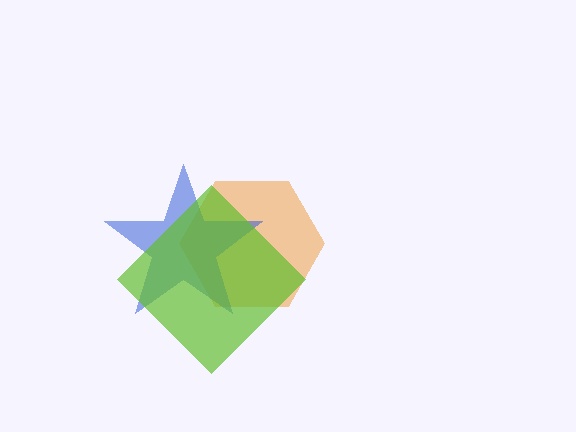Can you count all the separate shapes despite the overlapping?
Yes, there are 3 separate shapes.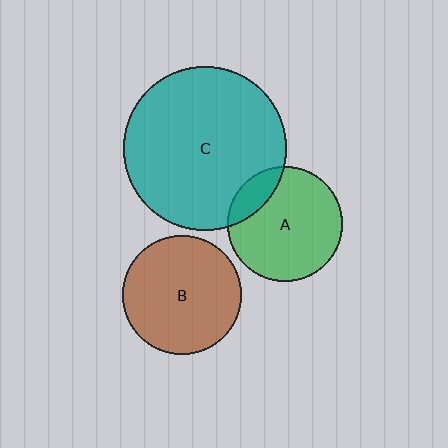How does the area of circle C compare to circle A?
Approximately 2.0 times.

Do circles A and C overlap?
Yes.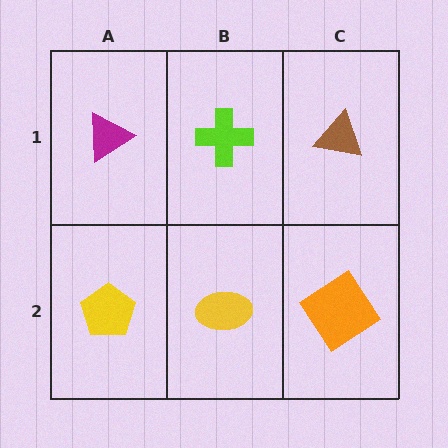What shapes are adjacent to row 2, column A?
A magenta triangle (row 1, column A), a yellow ellipse (row 2, column B).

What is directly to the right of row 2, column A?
A yellow ellipse.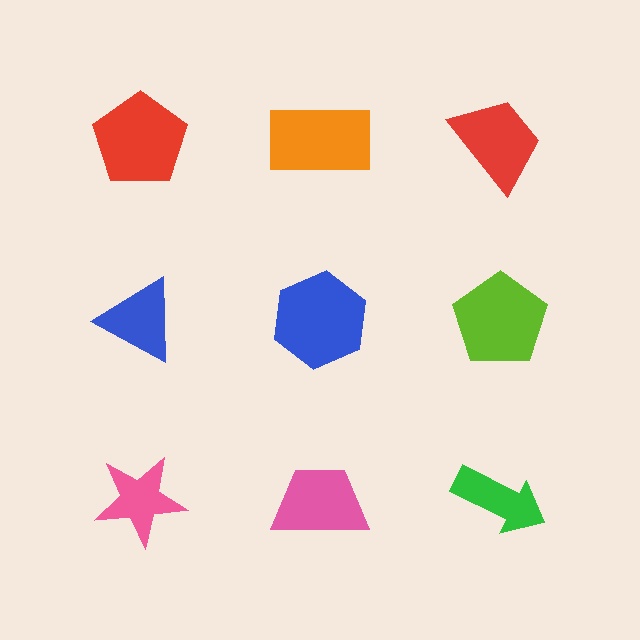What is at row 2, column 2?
A blue hexagon.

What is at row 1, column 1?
A red pentagon.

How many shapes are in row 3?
3 shapes.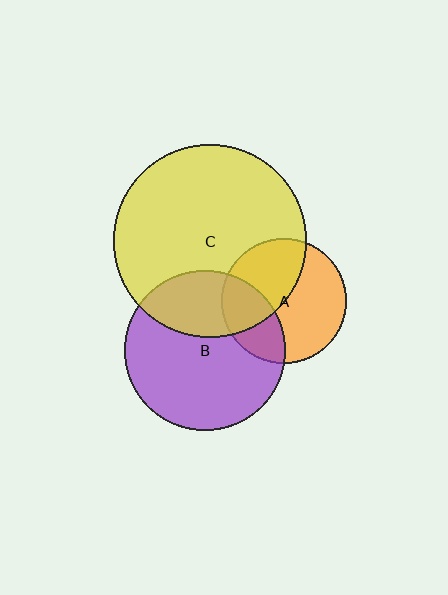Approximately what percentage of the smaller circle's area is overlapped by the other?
Approximately 30%.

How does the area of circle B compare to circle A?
Approximately 1.7 times.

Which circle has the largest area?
Circle C (yellow).